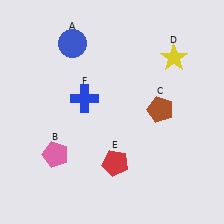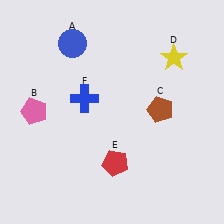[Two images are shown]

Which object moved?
The pink pentagon (B) moved up.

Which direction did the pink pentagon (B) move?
The pink pentagon (B) moved up.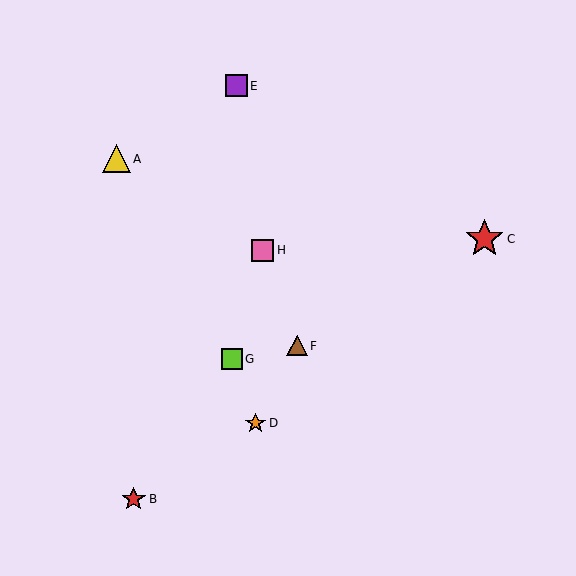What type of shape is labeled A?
Shape A is a yellow triangle.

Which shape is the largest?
The red star (labeled C) is the largest.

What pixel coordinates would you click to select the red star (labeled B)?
Click at (134, 499) to select the red star B.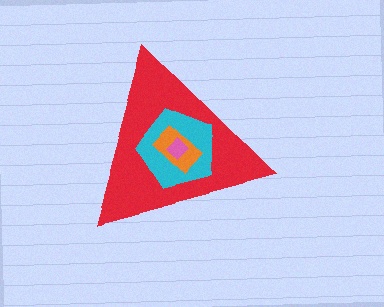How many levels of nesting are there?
4.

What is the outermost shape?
The red triangle.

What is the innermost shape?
The pink diamond.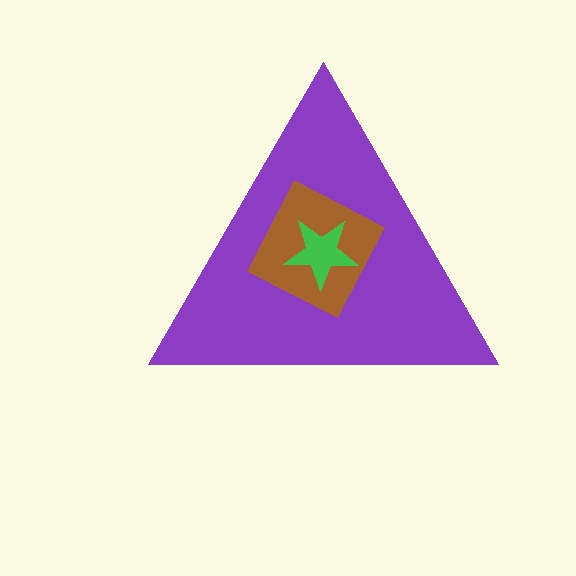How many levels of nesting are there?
3.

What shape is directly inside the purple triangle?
The brown diamond.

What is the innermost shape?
The green star.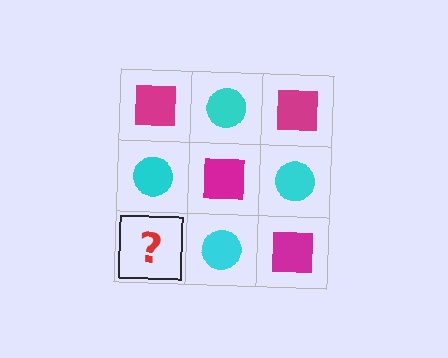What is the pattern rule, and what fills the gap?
The rule is that it alternates magenta square and cyan circle in a checkerboard pattern. The gap should be filled with a magenta square.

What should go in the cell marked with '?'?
The missing cell should contain a magenta square.